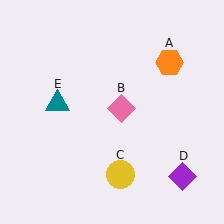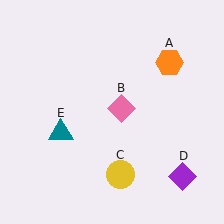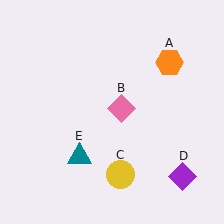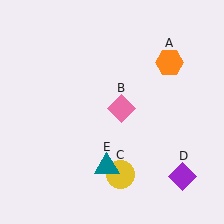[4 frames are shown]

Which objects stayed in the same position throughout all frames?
Orange hexagon (object A) and pink diamond (object B) and yellow circle (object C) and purple diamond (object D) remained stationary.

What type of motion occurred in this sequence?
The teal triangle (object E) rotated counterclockwise around the center of the scene.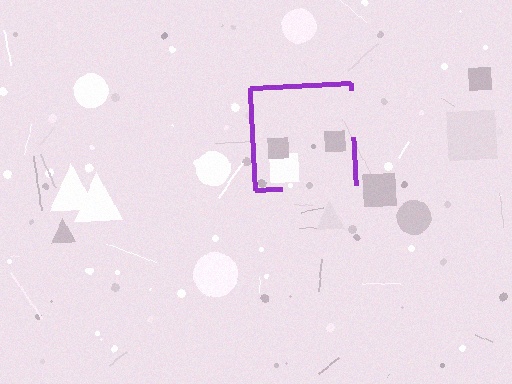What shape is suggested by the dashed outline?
The dashed outline suggests a square.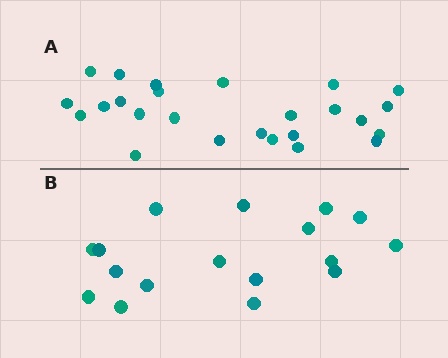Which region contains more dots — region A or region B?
Region A (the top region) has more dots.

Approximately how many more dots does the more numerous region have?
Region A has roughly 8 or so more dots than region B.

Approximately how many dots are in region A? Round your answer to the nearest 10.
About 20 dots. (The exact count is 25, which rounds to 20.)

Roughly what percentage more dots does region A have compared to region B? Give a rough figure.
About 45% more.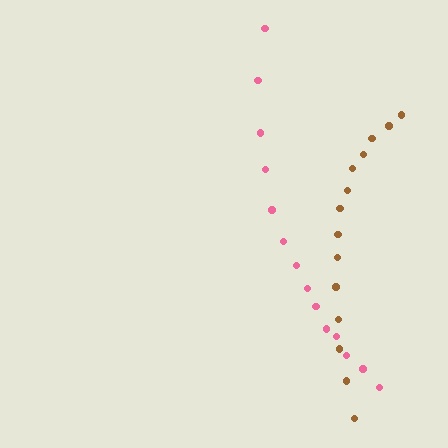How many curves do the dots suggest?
There are 2 distinct paths.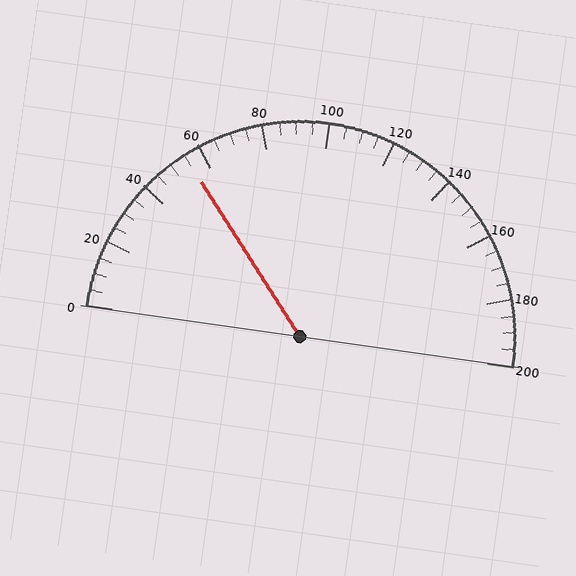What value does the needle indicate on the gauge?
The needle indicates approximately 55.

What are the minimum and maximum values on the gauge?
The gauge ranges from 0 to 200.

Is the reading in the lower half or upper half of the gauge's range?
The reading is in the lower half of the range (0 to 200).